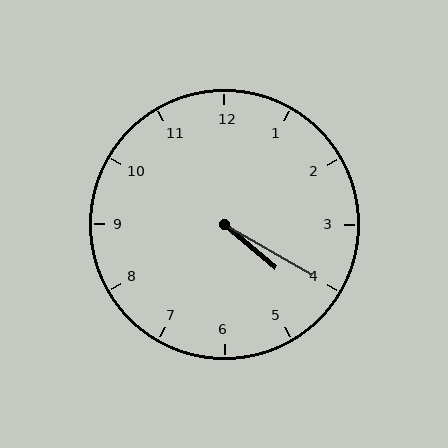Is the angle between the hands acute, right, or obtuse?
It is acute.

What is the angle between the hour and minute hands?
Approximately 10 degrees.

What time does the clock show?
4:20.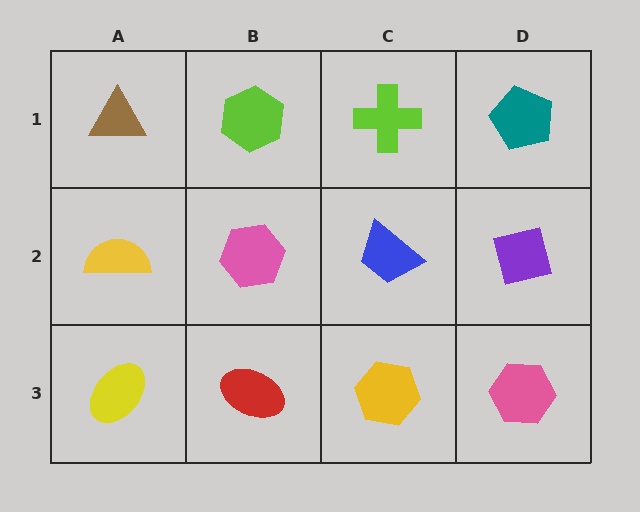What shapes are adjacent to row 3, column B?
A pink hexagon (row 2, column B), a yellow ellipse (row 3, column A), a yellow hexagon (row 3, column C).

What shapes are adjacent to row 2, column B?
A lime hexagon (row 1, column B), a red ellipse (row 3, column B), a yellow semicircle (row 2, column A), a blue trapezoid (row 2, column C).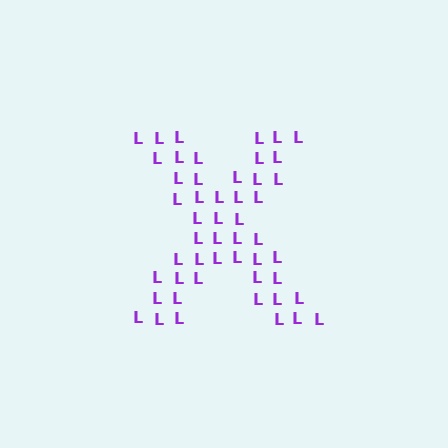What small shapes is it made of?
It is made of small letter L's.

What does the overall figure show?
The overall figure shows the letter X.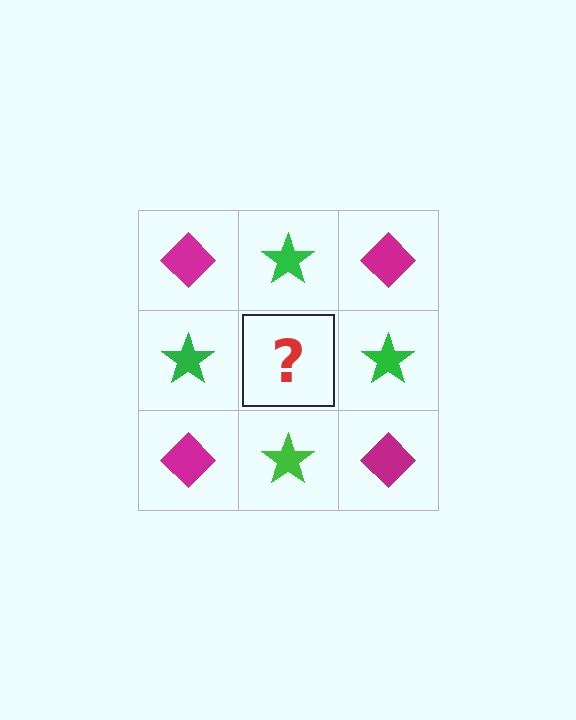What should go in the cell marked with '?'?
The missing cell should contain a magenta diamond.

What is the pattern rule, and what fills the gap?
The rule is that it alternates magenta diamond and green star in a checkerboard pattern. The gap should be filled with a magenta diamond.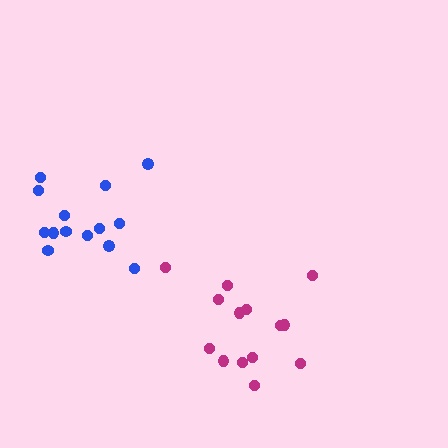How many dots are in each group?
Group 1: 15 dots, Group 2: 14 dots (29 total).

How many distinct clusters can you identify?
There are 2 distinct clusters.